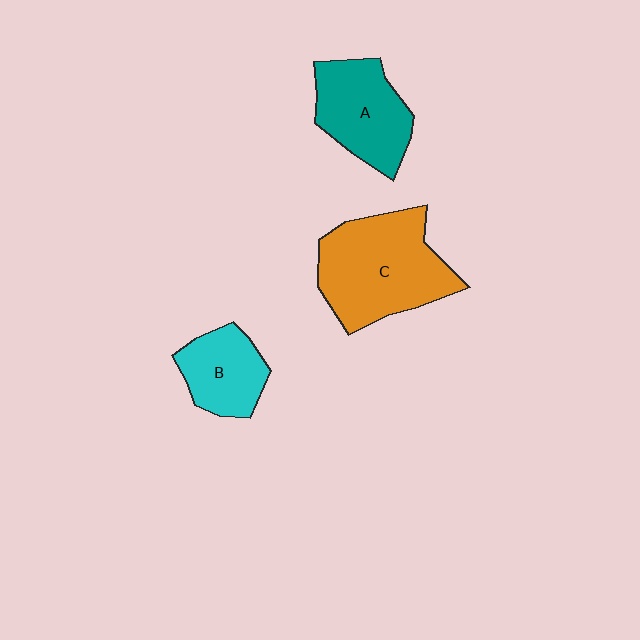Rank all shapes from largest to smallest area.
From largest to smallest: C (orange), A (teal), B (cyan).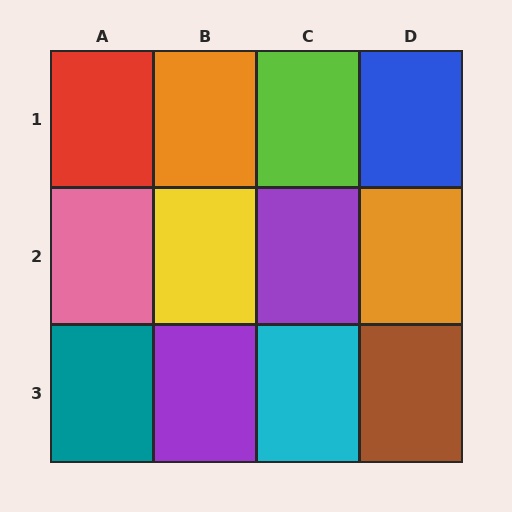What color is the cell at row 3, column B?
Purple.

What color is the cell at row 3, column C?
Cyan.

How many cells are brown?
1 cell is brown.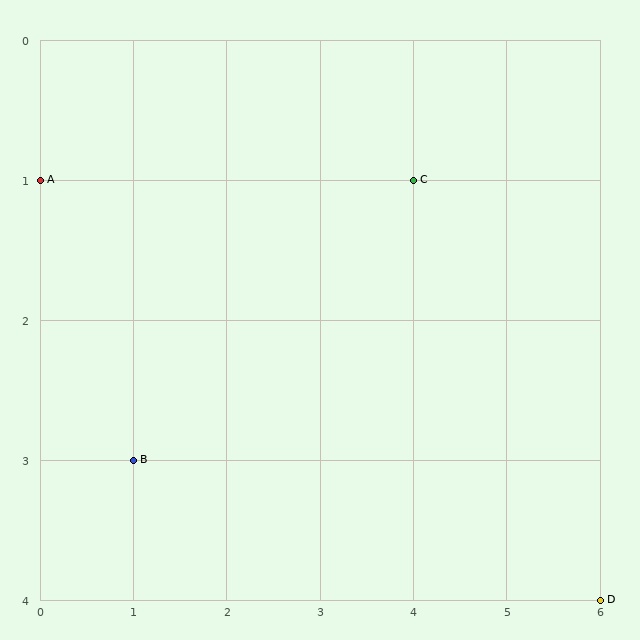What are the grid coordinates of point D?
Point D is at grid coordinates (6, 4).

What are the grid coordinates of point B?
Point B is at grid coordinates (1, 3).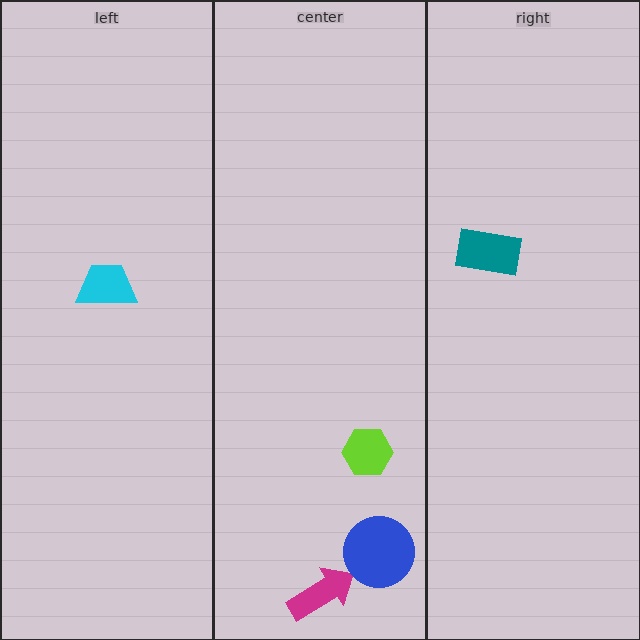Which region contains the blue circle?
The center region.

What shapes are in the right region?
The teal rectangle.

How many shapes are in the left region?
1.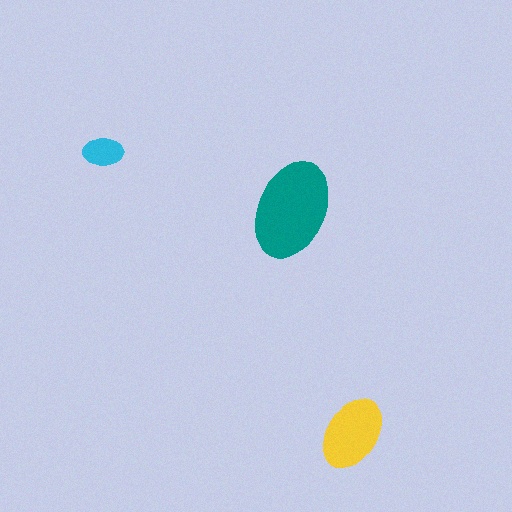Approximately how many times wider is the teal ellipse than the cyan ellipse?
About 2.5 times wider.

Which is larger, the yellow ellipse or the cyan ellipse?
The yellow one.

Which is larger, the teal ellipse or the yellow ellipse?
The teal one.